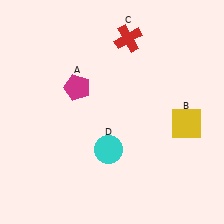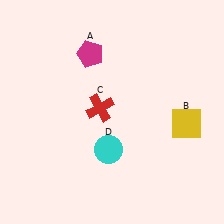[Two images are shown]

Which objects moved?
The objects that moved are: the magenta pentagon (A), the red cross (C).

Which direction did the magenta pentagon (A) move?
The magenta pentagon (A) moved up.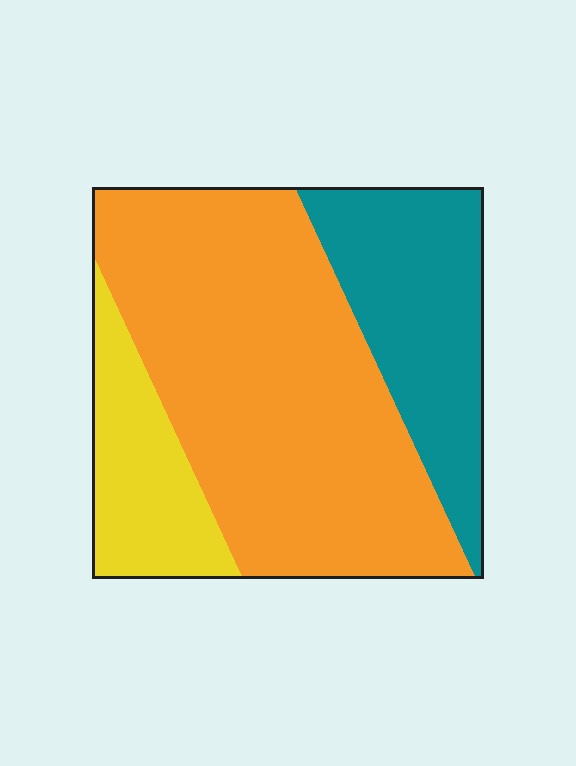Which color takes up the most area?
Orange, at roughly 60%.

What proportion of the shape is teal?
Teal takes up about one quarter (1/4) of the shape.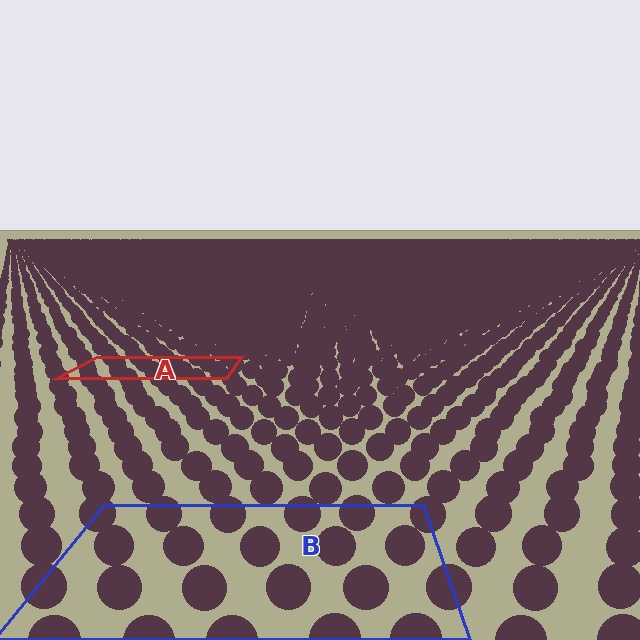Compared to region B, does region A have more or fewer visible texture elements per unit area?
Region A has more texture elements per unit area — they are packed more densely because it is farther away.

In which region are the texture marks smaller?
The texture marks are smaller in region A, because it is farther away.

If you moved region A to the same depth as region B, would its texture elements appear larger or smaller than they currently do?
They would appear larger. At a closer depth, the same texture elements are projected at a bigger on-screen size.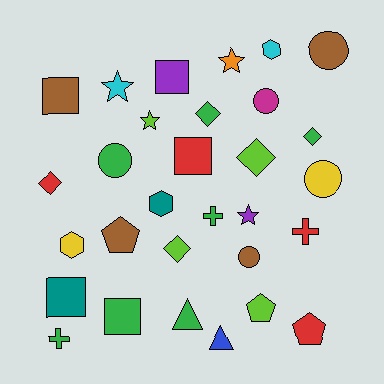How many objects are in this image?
There are 30 objects.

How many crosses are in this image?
There are 3 crosses.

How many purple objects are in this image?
There are 2 purple objects.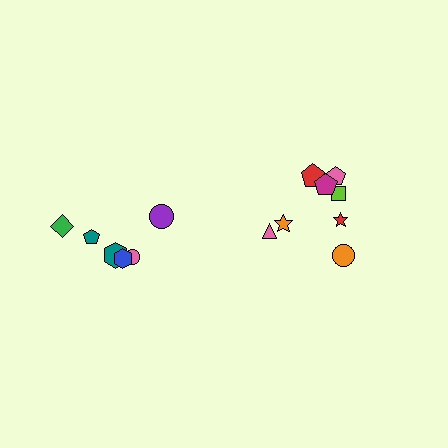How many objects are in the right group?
There are 8 objects.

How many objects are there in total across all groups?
There are 14 objects.